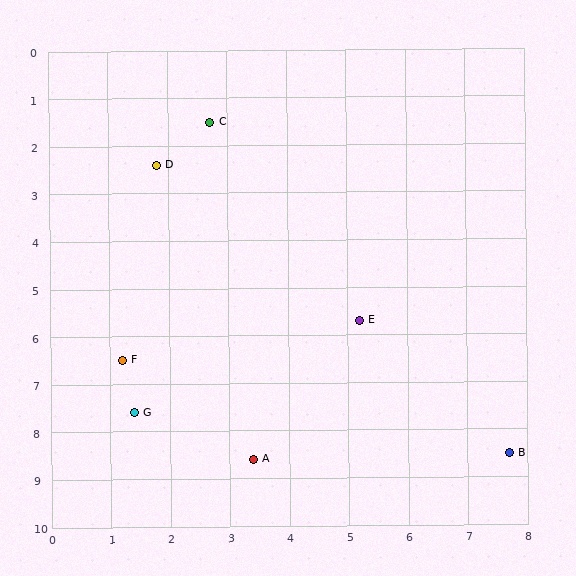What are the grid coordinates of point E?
Point E is at approximately (5.2, 5.7).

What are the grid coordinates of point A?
Point A is at approximately (3.4, 8.6).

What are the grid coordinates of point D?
Point D is at approximately (1.8, 2.4).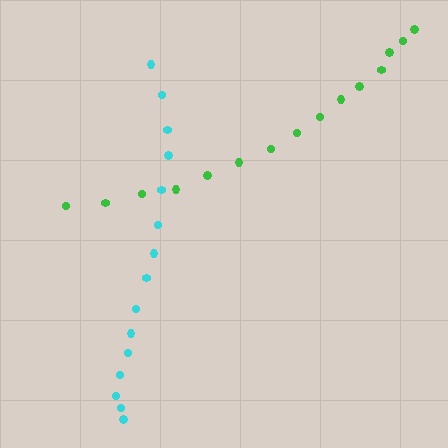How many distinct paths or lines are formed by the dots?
There are 2 distinct paths.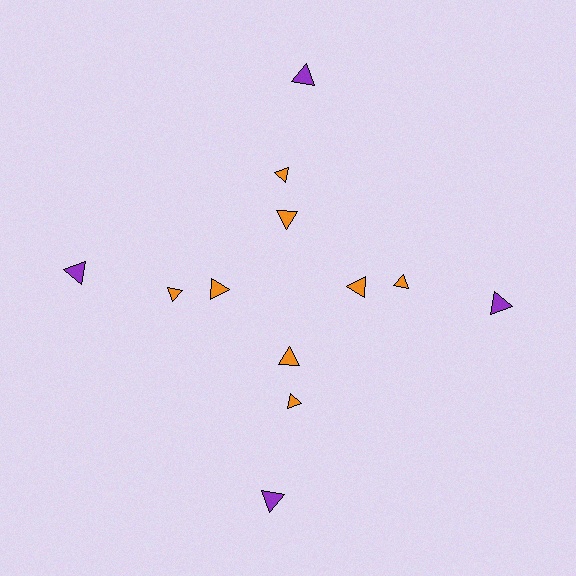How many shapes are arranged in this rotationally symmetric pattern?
There are 12 shapes, arranged in 4 groups of 3.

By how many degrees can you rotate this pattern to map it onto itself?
The pattern maps onto itself every 90 degrees of rotation.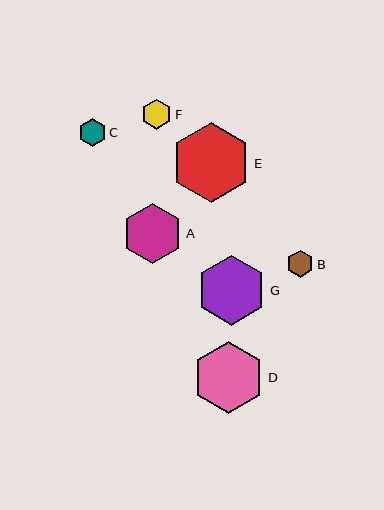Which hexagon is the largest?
Hexagon E is the largest with a size of approximately 80 pixels.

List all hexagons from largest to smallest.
From largest to smallest: E, D, G, A, F, C, B.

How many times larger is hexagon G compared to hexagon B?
Hexagon G is approximately 2.6 times the size of hexagon B.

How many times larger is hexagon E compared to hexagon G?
Hexagon E is approximately 1.1 times the size of hexagon G.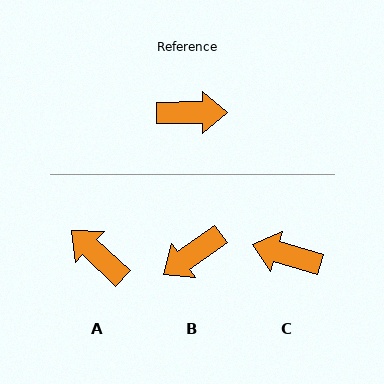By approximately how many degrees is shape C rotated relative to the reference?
Approximately 163 degrees counter-clockwise.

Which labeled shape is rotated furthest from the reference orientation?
C, about 163 degrees away.